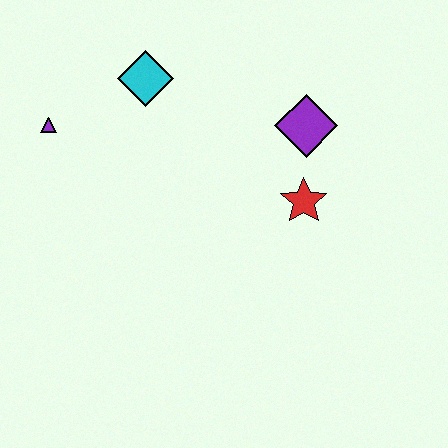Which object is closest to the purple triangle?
The cyan diamond is closest to the purple triangle.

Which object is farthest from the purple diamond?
The purple triangle is farthest from the purple diamond.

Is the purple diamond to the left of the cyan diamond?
No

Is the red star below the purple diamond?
Yes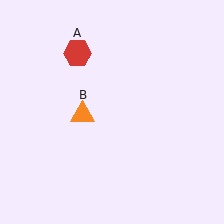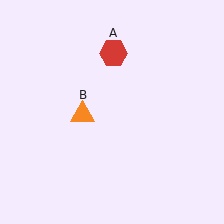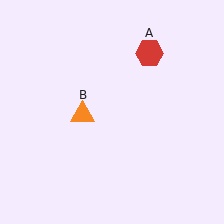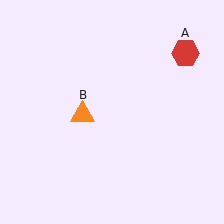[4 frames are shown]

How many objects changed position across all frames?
1 object changed position: red hexagon (object A).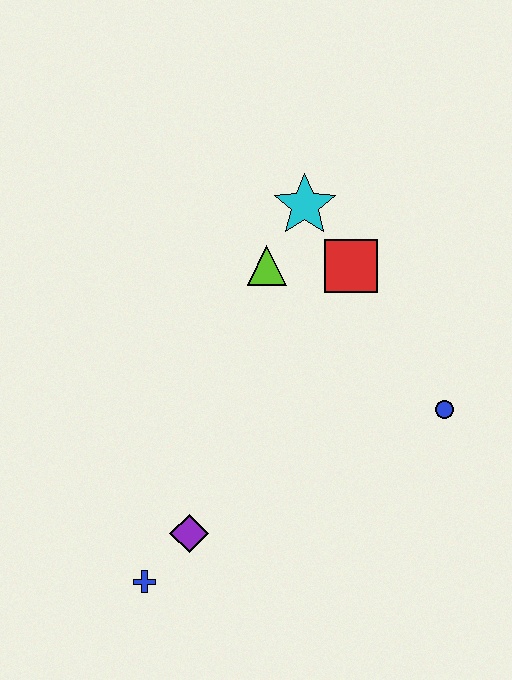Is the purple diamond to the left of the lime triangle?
Yes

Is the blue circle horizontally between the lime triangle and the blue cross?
No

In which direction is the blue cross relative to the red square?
The blue cross is below the red square.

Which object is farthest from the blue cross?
The cyan star is farthest from the blue cross.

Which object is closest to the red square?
The cyan star is closest to the red square.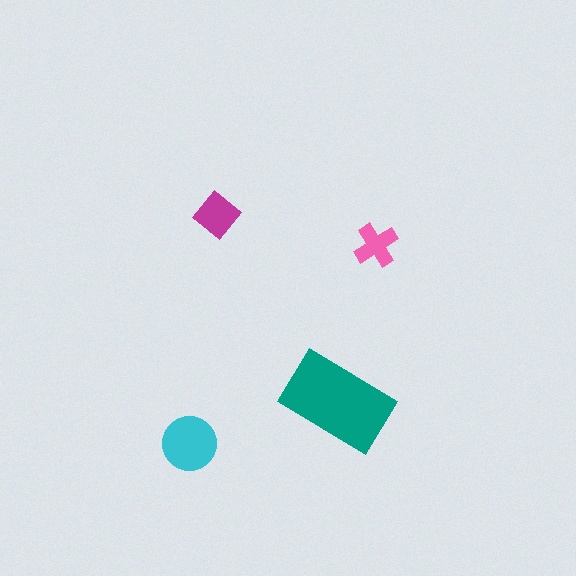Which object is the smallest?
The pink cross.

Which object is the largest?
The teal rectangle.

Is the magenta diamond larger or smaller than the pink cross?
Larger.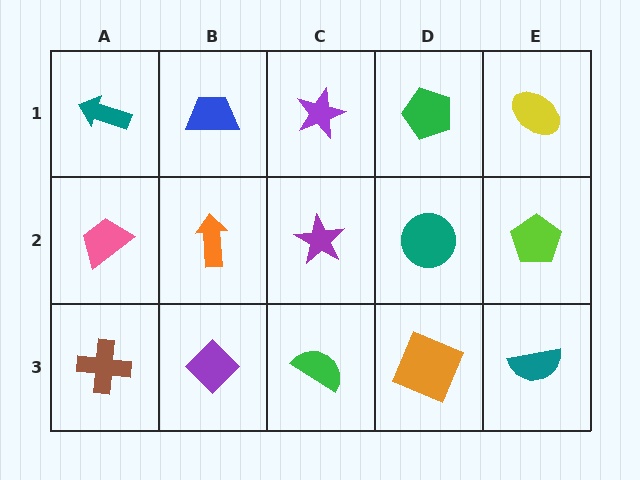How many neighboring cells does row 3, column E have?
2.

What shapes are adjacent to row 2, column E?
A yellow ellipse (row 1, column E), a teal semicircle (row 3, column E), a teal circle (row 2, column D).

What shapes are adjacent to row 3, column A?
A pink trapezoid (row 2, column A), a purple diamond (row 3, column B).